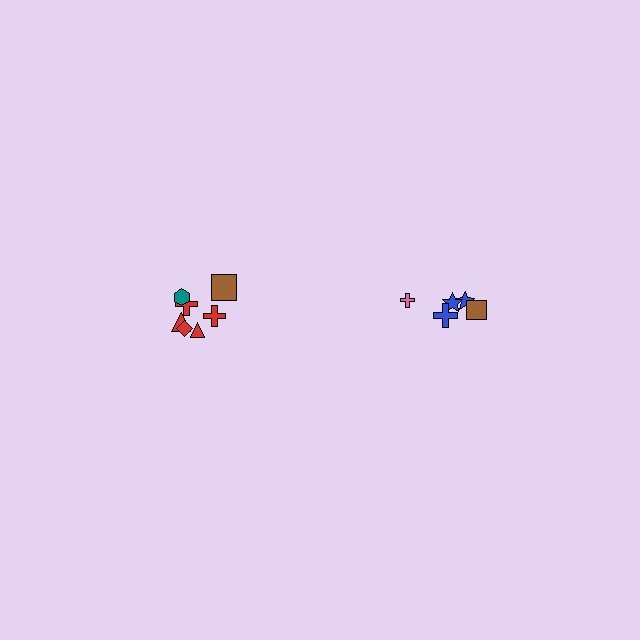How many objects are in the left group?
There are 7 objects.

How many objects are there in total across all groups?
There are 12 objects.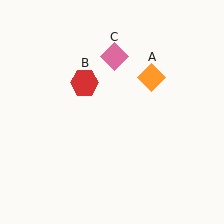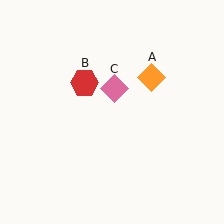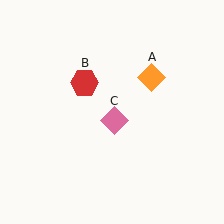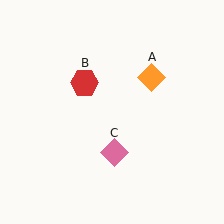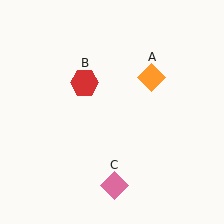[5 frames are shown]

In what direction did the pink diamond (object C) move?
The pink diamond (object C) moved down.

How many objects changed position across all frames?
1 object changed position: pink diamond (object C).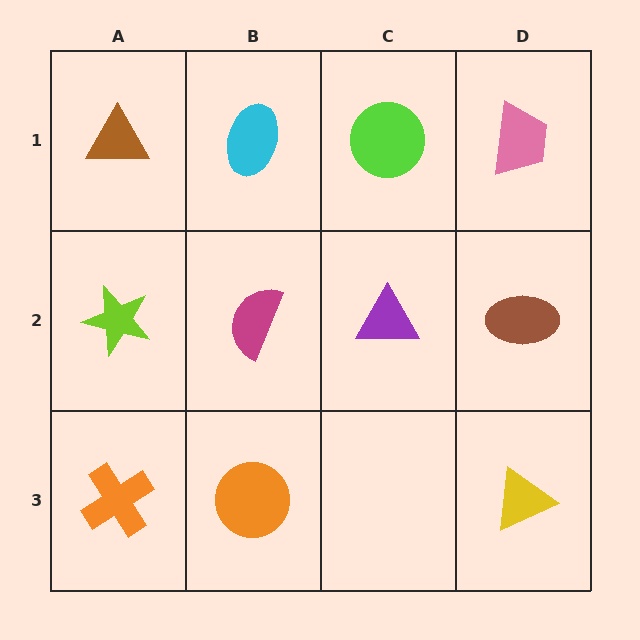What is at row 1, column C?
A lime circle.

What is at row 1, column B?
A cyan ellipse.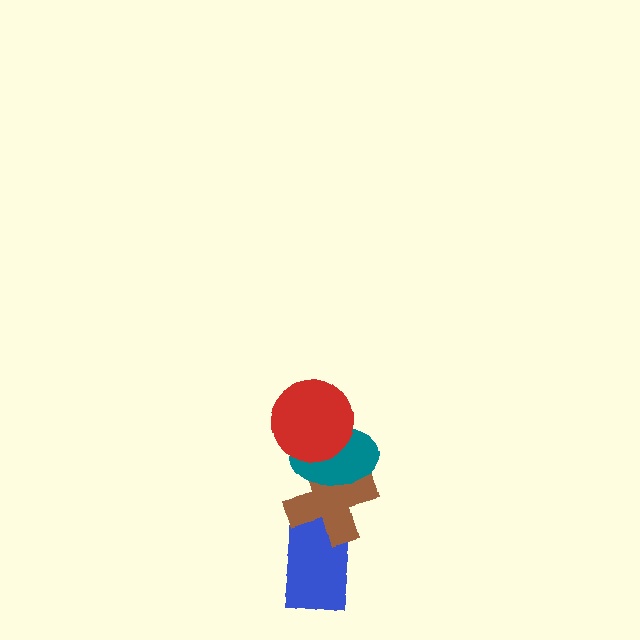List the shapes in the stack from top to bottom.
From top to bottom: the red circle, the teal ellipse, the brown cross, the blue rectangle.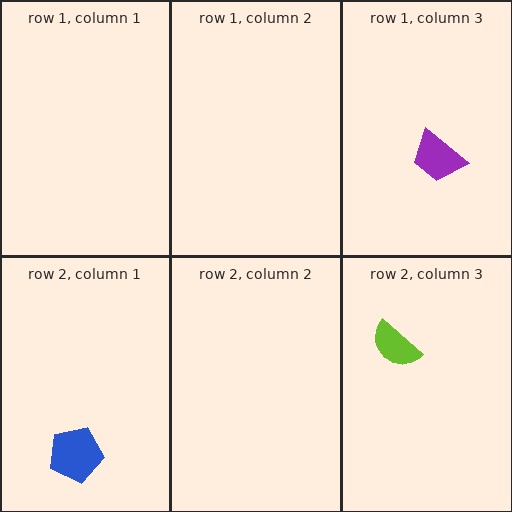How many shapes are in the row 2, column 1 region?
1.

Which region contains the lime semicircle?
The row 2, column 3 region.